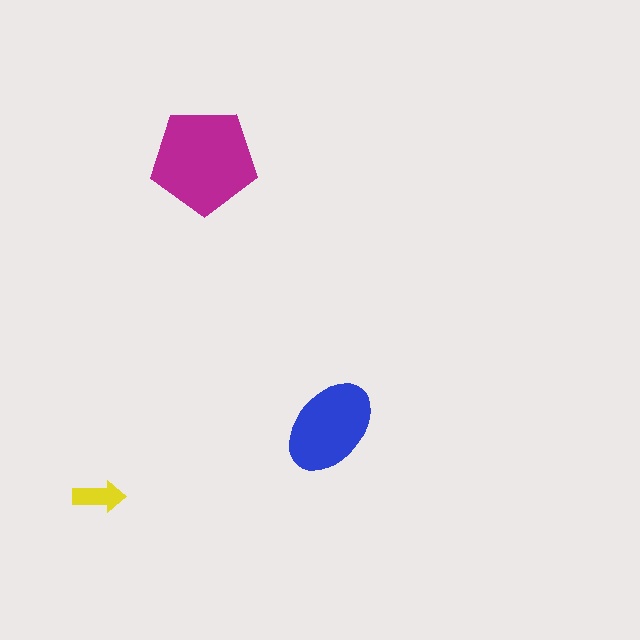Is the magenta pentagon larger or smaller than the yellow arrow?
Larger.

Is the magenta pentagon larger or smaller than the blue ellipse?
Larger.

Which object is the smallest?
The yellow arrow.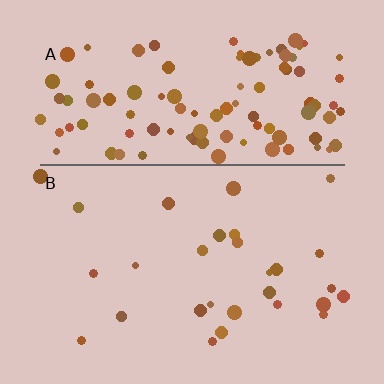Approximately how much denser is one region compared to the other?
Approximately 4.0× — region A over region B.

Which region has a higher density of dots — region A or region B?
A (the top).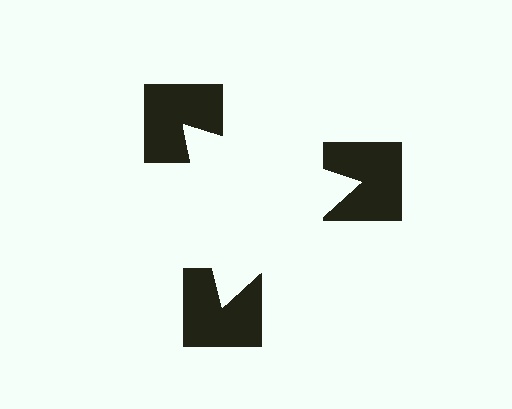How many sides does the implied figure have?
3 sides.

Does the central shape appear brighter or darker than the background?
It typically appears slightly brighter than the background, even though no actual brightness change is drawn.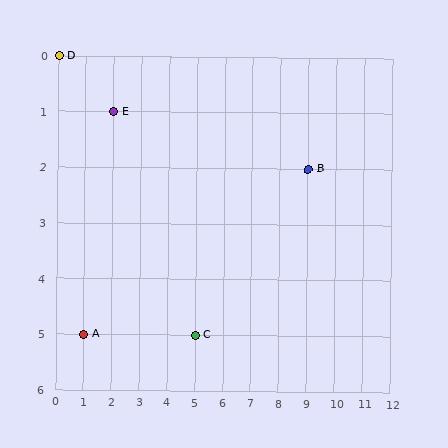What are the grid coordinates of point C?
Point C is at grid coordinates (5, 5).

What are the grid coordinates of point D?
Point D is at grid coordinates (0, 0).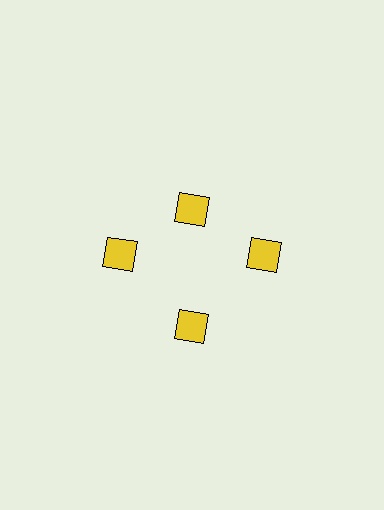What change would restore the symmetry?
The symmetry would be restored by moving it outward, back onto the ring so that all 4 diamonds sit at equal angles and equal distance from the center.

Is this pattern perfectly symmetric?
No. The 4 yellow diamonds are arranged in a ring, but one element near the 12 o'clock position is pulled inward toward the center, breaking the 4-fold rotational symmetry.